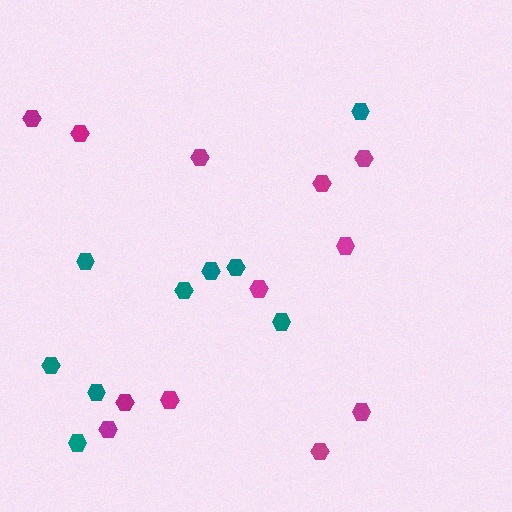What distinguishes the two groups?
There are 2 groups: one group of teal hexagons (9) and one group of magenta hexagons (12).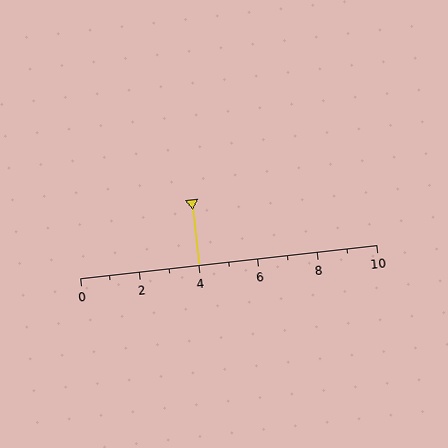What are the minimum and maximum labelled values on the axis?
The axis runs from 0 to 10.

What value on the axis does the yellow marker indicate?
The marker indicates approximately 4.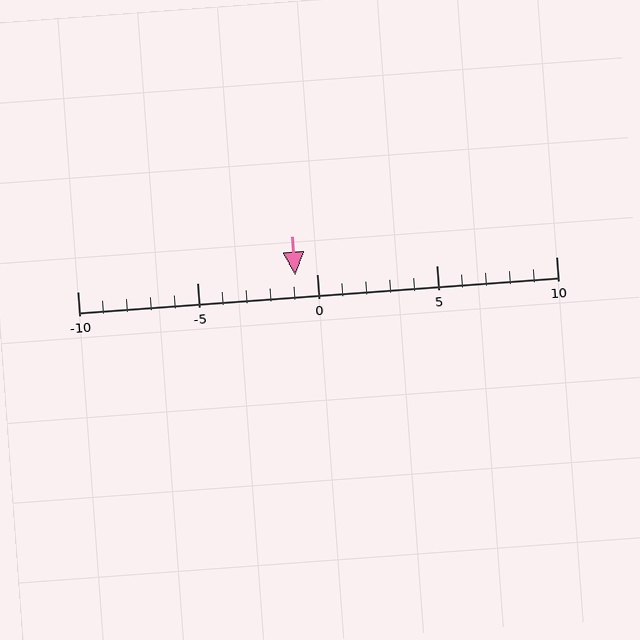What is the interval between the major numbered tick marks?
The major tick marks are spaced 5 units apart.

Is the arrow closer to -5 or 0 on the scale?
The arrow is closer to 0.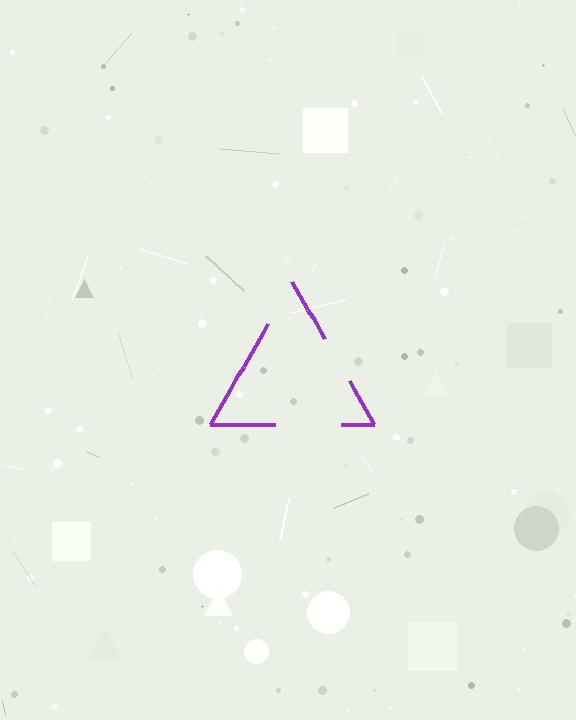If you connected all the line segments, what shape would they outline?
They would outline a triangle.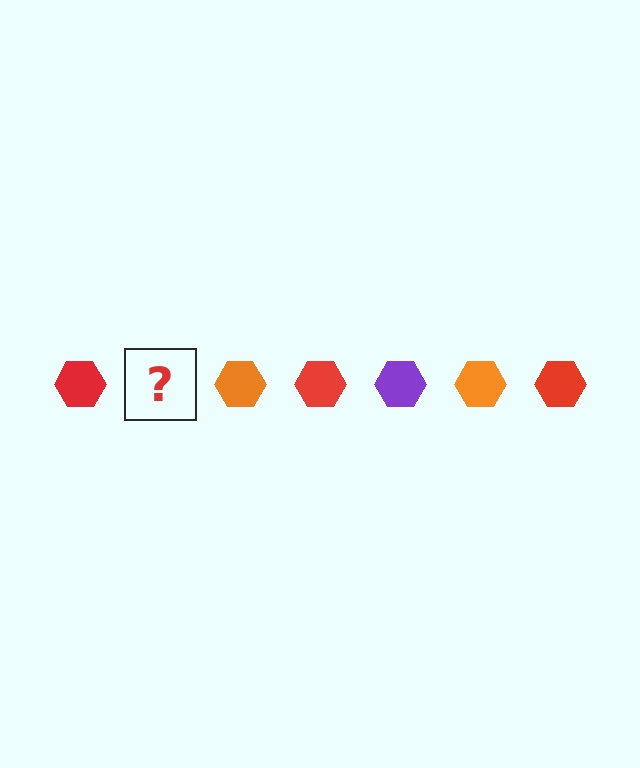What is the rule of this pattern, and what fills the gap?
The rule is that the pattern cycles through red, purple, orange hexagons. The gap should be filled with a purple hexagon.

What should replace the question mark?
The question mark should be replaced with a purple hexagon.